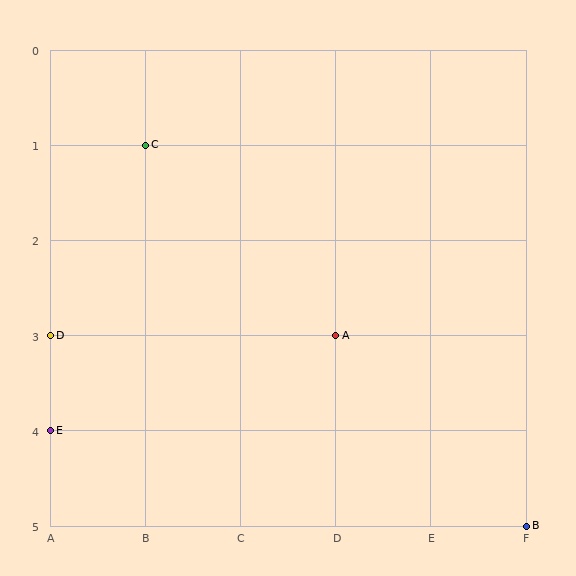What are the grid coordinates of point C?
Point C is at grid coordinates (B, 1).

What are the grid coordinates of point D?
Point D is at grid coordinates (A, 3).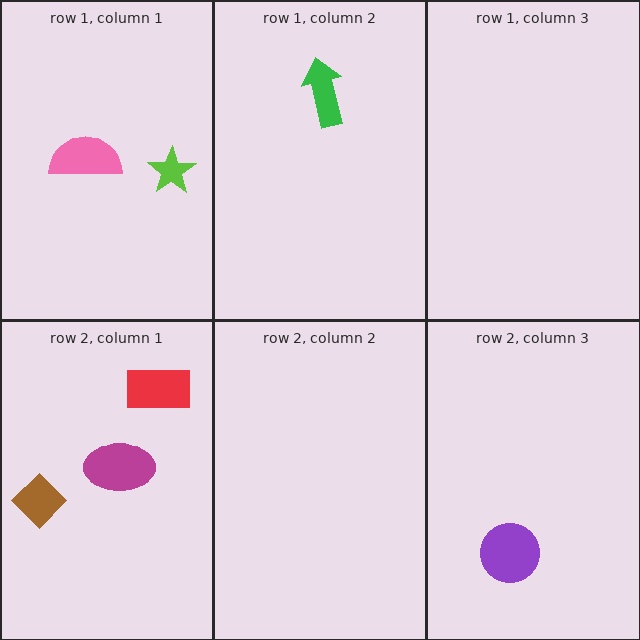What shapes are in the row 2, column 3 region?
The purple circle.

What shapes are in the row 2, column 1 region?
The magenta ellipse, the brown diamond, the red rectangle.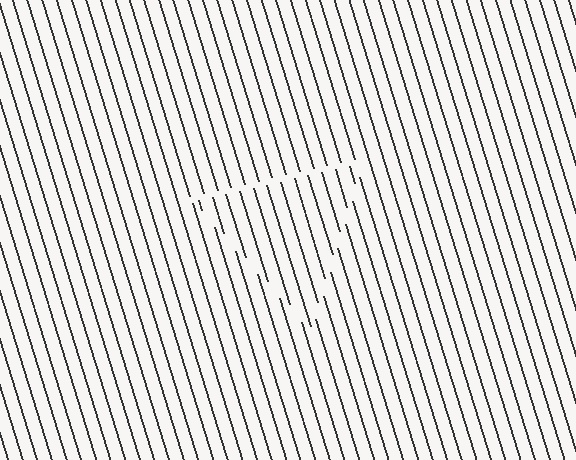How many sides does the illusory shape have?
3 sides — the line-ends trace a triangle.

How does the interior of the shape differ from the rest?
The interior of the shape contains the same grating, shifted by half a period — the contour is defined by the phase discontinuity where line-ends from the inner and outer gratings abut.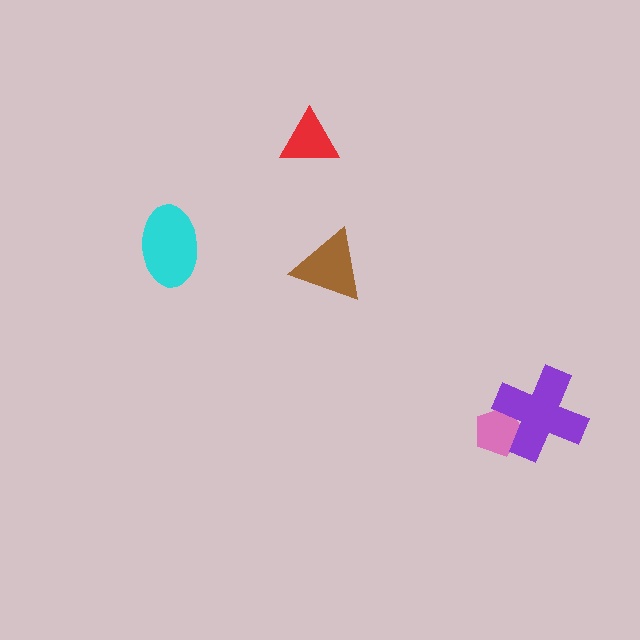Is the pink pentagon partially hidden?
Yes, it is partially covered by another shape.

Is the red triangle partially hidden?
No, no other shape covers it.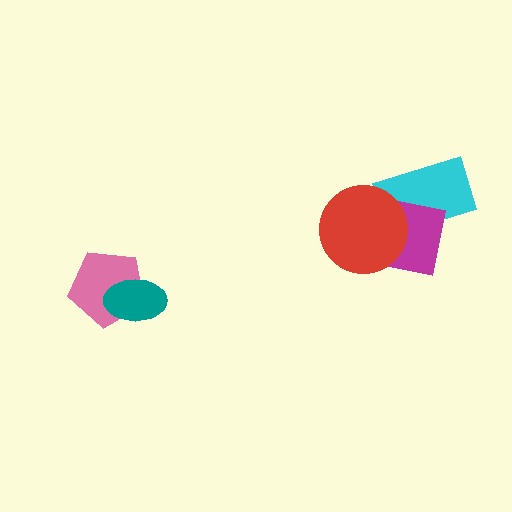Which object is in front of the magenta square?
The red circle is in front of the magenta square.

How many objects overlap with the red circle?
2 objects overlap with the red circle.